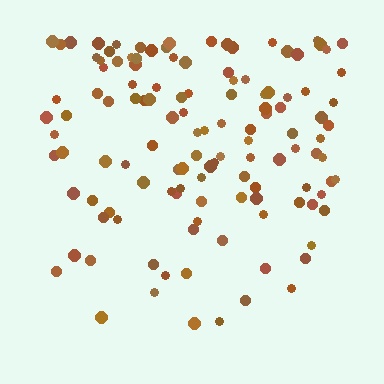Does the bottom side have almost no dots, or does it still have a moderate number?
Still a moderate number, just noticeably fewer than the top.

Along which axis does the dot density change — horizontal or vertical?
Vertical.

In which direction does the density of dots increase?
From bottom to top, with the top side densest.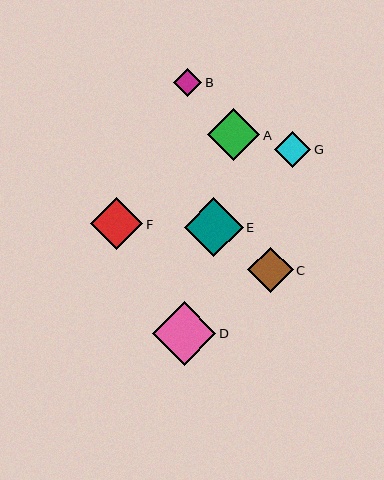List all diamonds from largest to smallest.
From largest to smallest: D, E, F, A, C, G, B.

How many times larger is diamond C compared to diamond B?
Diamond C is approximately 1.6 times the size of diamond B.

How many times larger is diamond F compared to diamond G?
Diamond F is approximately 1.5 times the size of diamond G.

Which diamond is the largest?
Diamond D is the largest with a size of approximately 64 pixels.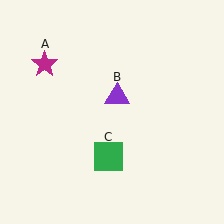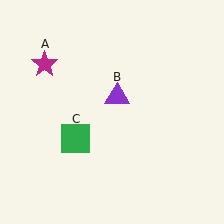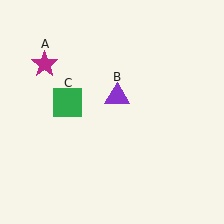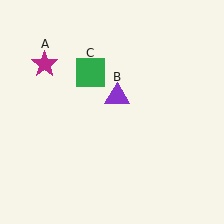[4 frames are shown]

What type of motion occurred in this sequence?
The green square (object C) rotated clockwise around the center of the scene.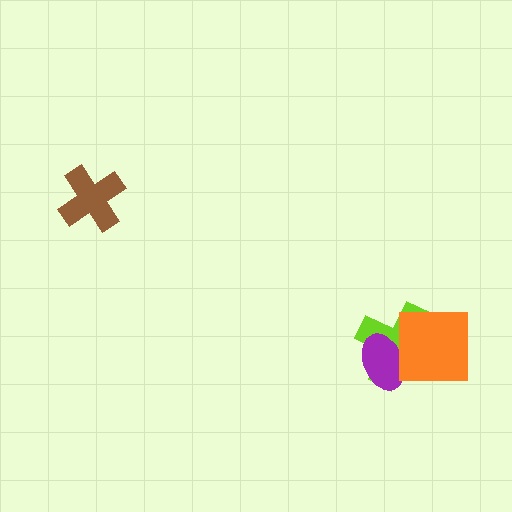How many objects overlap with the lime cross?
2 objects overlap with the lime cross.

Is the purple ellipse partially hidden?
Yes, it is partially covered by another shape.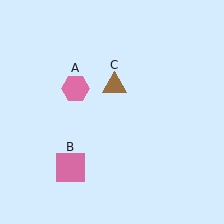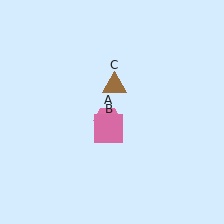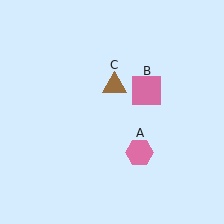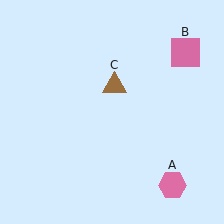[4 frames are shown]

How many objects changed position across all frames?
2 objects changed position: pink hexagon (object A), pink square (object B).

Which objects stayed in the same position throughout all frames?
Brown triangle (object C) remained stationary.